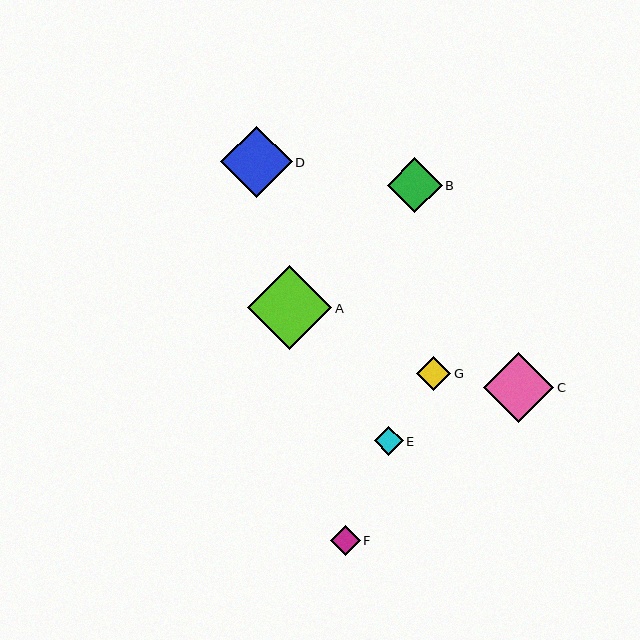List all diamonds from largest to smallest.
From largest to smallest: A, D, C, B, G, F, E.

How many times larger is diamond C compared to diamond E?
Diamond C is approximately 2.5 times the size of diamond E.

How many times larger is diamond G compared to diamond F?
Diamond G is approximately 1.1 times the size of diamond F.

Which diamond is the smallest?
Diamond E is the smallest with a size of approximately 28 pixels.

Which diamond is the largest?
Diamond A is the largest with a size of approximately 85 pixels.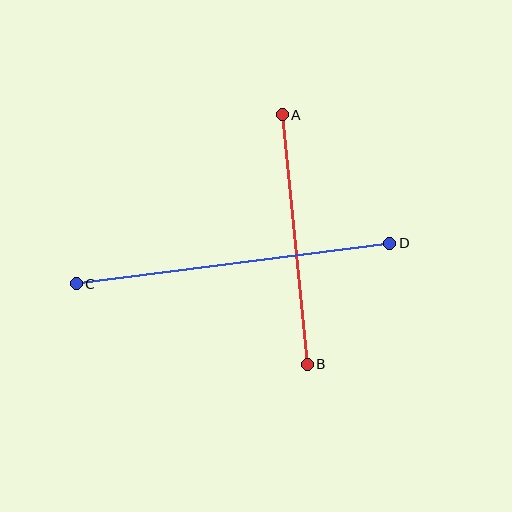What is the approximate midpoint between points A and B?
The midpoint is at approximately (295, 240) pixels.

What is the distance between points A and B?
The distance is approximately 250 pixels.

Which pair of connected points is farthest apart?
Points C and D are farthest apart.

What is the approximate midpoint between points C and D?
The midpoint is at approximately (233, 264) pixels.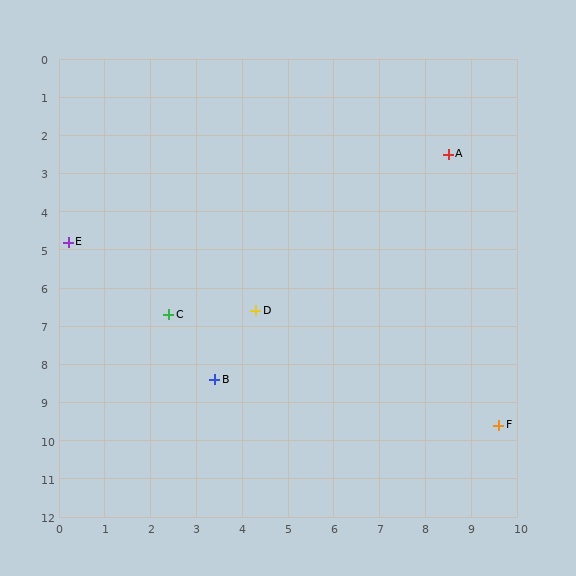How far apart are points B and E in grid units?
Points B and E are about 4.8 grid units apart.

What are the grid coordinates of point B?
Point B is at approximately (3.4, 8.4).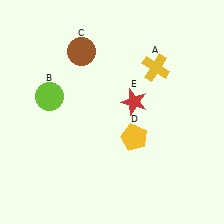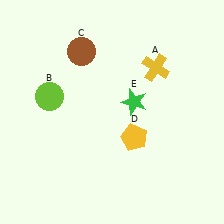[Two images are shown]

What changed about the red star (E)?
In Image 1, E is red. In Image 2, it changed to green.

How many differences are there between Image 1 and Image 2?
There is 1 difference between the two images.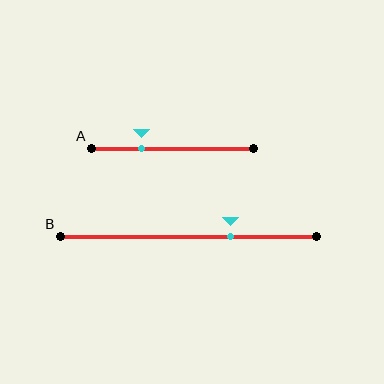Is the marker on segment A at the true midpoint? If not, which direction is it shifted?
No, the marker on segment A is shifted to the left by about 19% of the segment length.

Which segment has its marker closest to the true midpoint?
Segment B has its marker closest to the true midpoint.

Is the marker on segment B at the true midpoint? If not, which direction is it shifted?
No, the marker on segment B is shifted to the right by about 16% of the segment length.